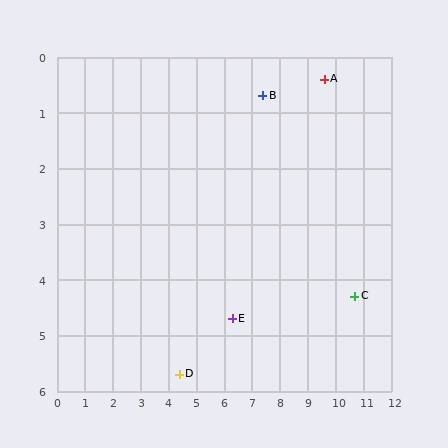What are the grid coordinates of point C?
Point C is at approximately (10.7, 4.3).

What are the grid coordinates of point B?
Point B is at approximately (7.4, 0.7).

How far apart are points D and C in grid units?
Points D and C are about 6.5 grid units apart.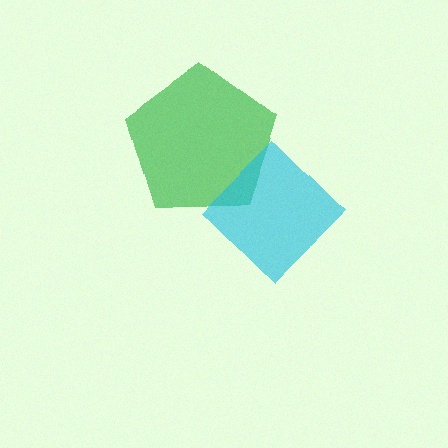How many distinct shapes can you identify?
There are 2 distinct shapes: a green pentagon, a cyan diamond.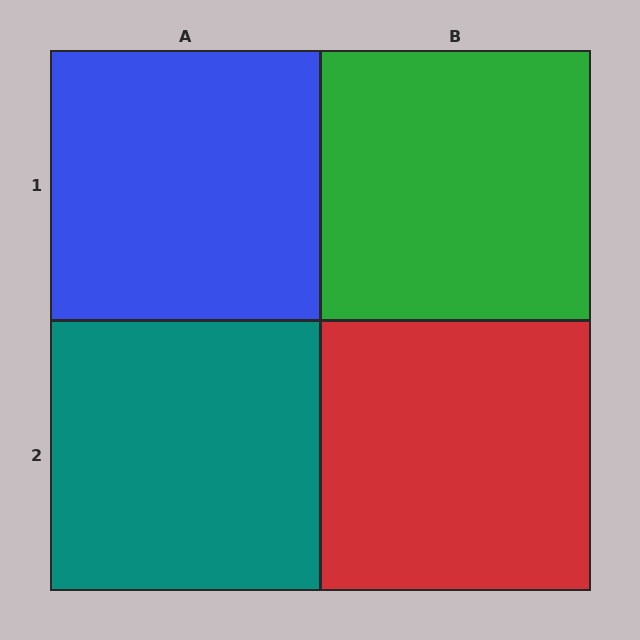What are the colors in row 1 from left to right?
Blue, green.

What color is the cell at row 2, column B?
Red.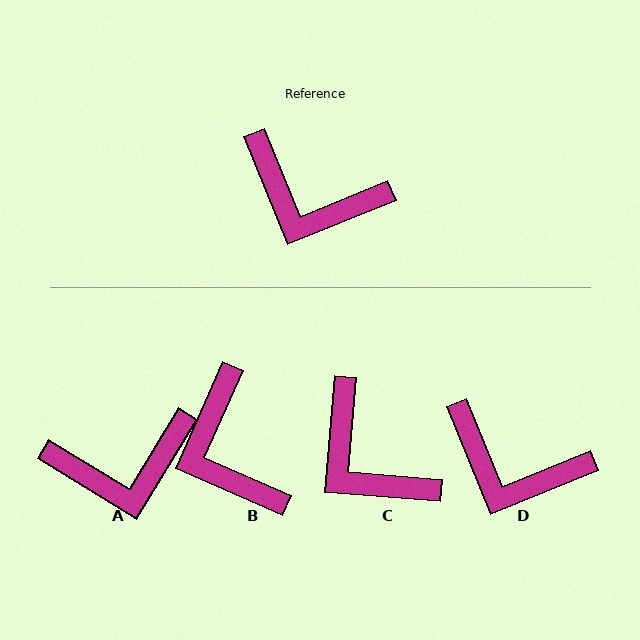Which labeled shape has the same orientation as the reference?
D.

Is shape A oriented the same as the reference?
No, it is off by about 36 degrees.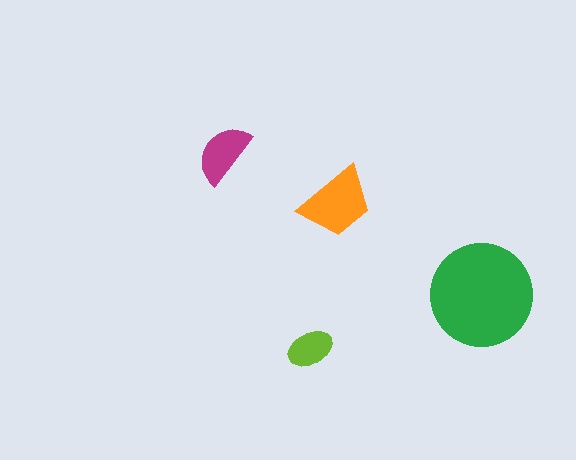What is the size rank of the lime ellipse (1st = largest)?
4th.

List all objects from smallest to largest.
The lime ellipse, the magenta semicircle, the orange trapezoid, the green circle.